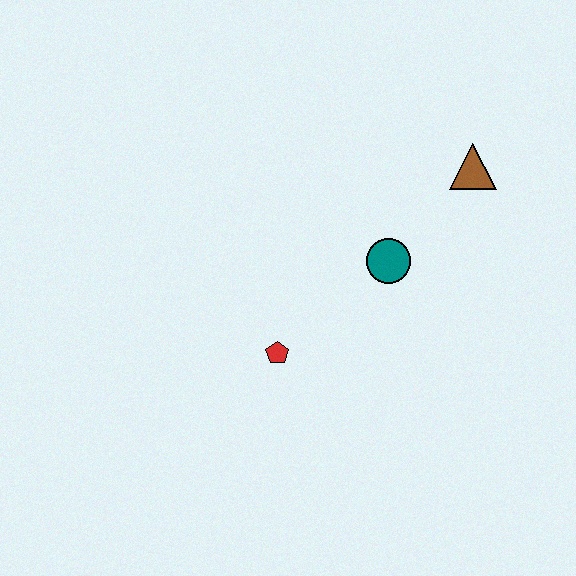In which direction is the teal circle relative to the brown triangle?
The teal circle is below the brown triangle.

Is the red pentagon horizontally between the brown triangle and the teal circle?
No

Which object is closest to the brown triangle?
The teal circle is closest to the brown triangle.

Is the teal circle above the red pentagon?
Yes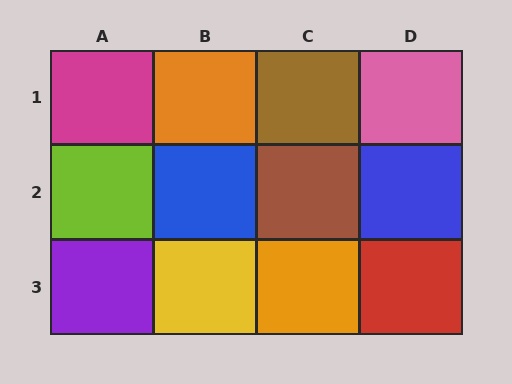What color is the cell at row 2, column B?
Blue.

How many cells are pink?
1 cell is pink.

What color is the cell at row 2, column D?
Blue.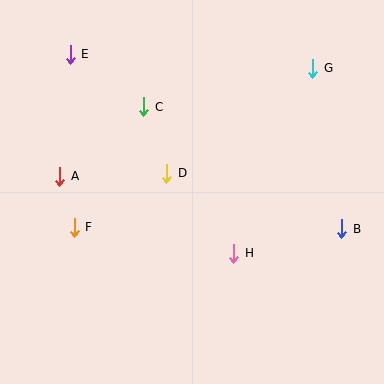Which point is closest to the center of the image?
Point D at (167, 173) is closest to the center.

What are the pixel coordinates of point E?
Point E is at (70, 54).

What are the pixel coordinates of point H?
Point H is at (234, 253).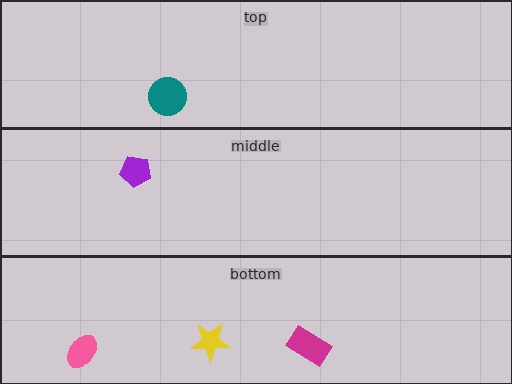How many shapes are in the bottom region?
3.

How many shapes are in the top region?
1.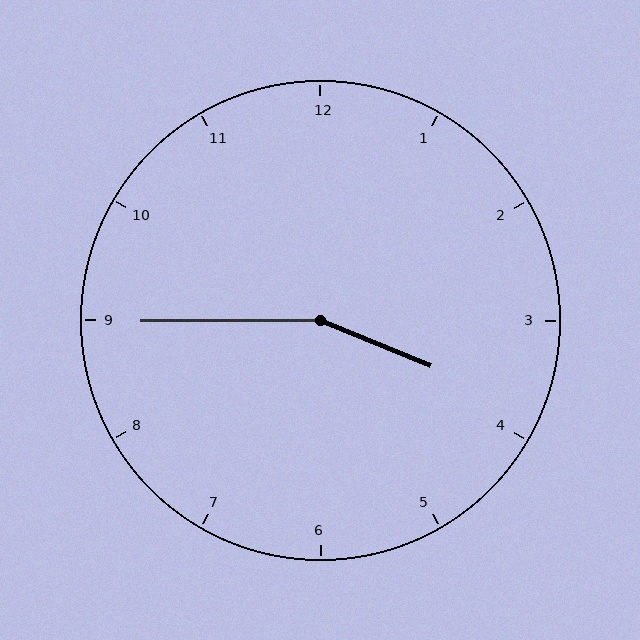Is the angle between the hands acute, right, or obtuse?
It is obtuse.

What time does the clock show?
3:45.